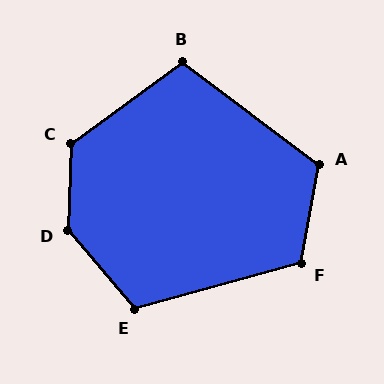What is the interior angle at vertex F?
Approximately 116 degrees (obtuse).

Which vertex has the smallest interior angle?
B, at approximately 107 degrees.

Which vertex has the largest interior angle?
D, at approximately 137 degrees.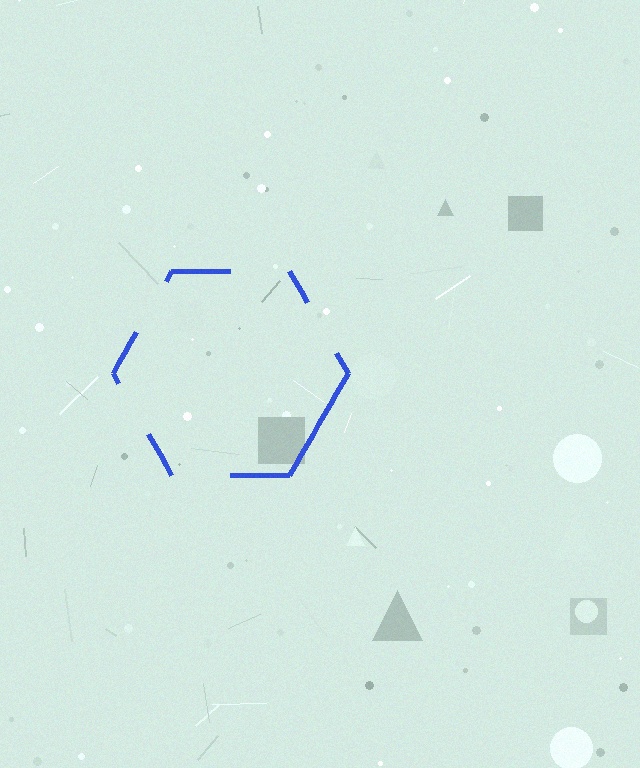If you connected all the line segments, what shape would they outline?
They would outline a hexagon.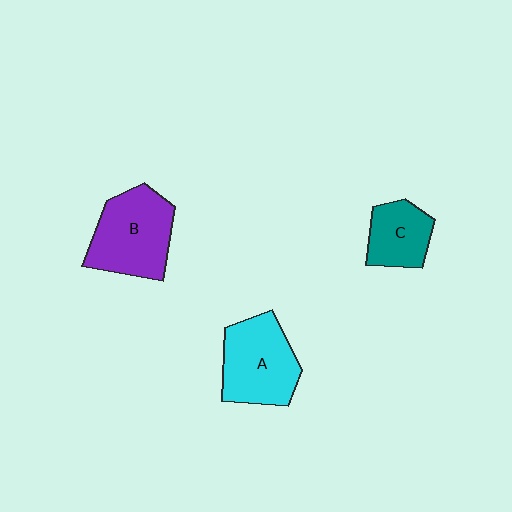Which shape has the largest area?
Shape B (purple).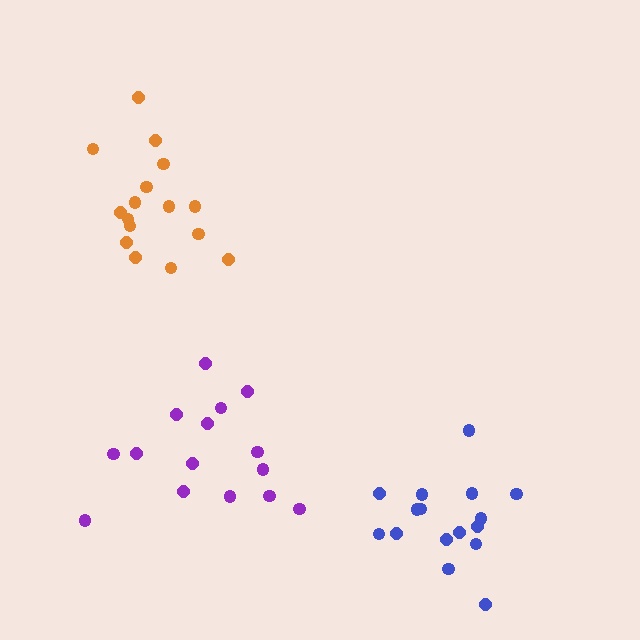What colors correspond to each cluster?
The clusters are colored: orange, blue, purple.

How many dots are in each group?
Group 1: 16 dots, Group 2: 16 dots, Group 3: 15 dots (47 total).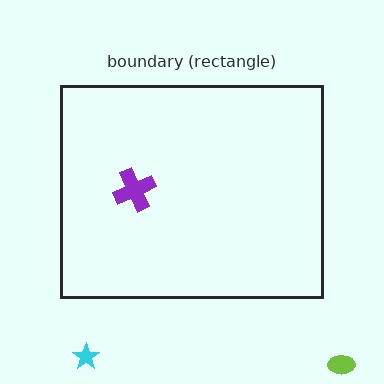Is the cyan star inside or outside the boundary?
Outside.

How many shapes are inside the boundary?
1 inside, 2 outside.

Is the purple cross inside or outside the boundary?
Inside.